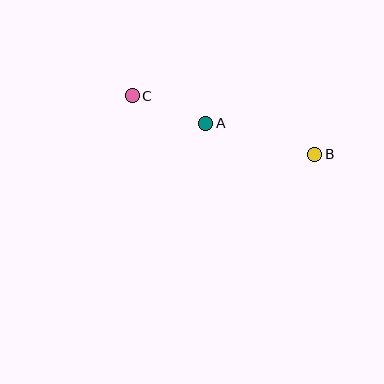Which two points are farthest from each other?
Points B and C are farthest from each other.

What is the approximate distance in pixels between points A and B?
The distance between A and B is approximately 113 pixels.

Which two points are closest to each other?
Points A and C are closest to each other.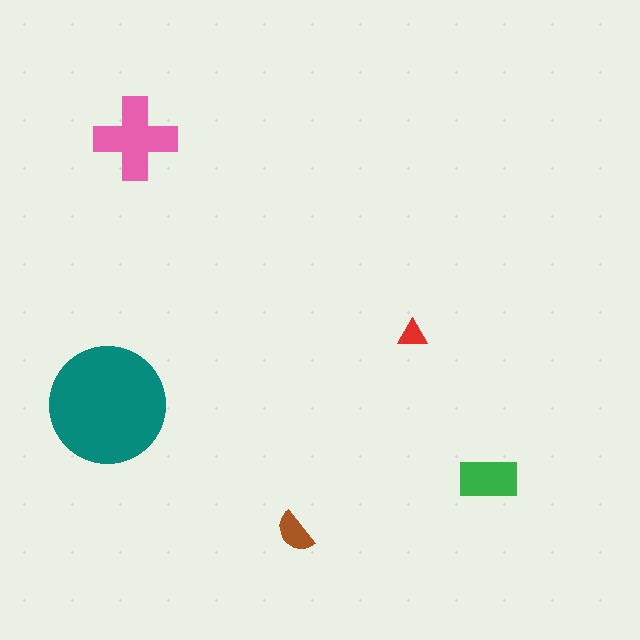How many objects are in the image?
There are 5 objects in the image.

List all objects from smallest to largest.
The red triangle, the brown semicircle, the green rectangle, the pink cross, the teal circle.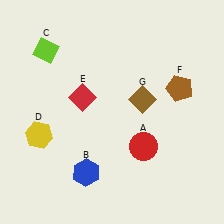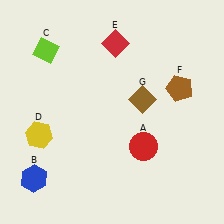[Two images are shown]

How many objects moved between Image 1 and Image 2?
2 objects moved between the two images.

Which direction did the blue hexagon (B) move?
The blue hexagon (B) moved left.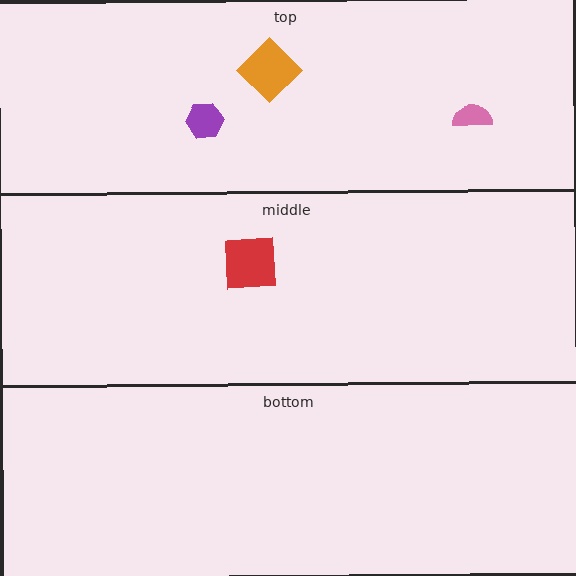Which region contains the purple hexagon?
The top region.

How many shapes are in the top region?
3.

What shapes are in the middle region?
The red square.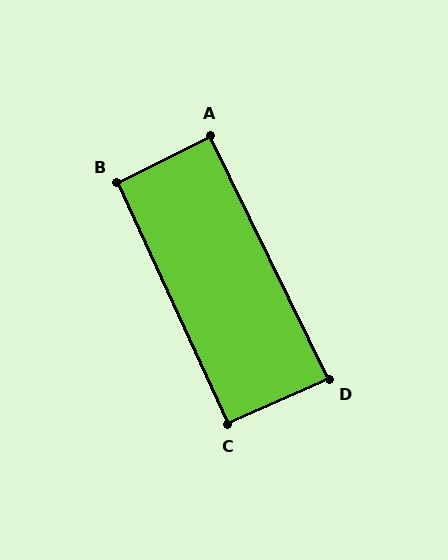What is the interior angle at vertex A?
Approximately 89 degrees (approximately right).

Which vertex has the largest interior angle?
B, at approximately 92 degrees.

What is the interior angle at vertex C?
Approximately 91 degrees (approximately right).